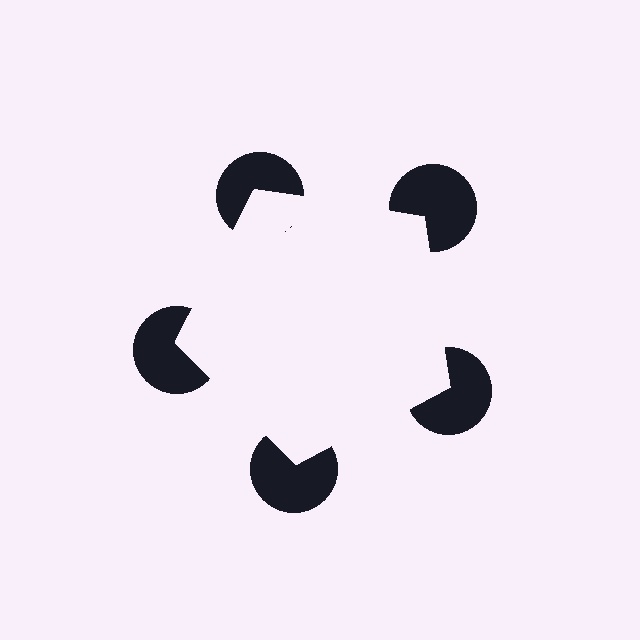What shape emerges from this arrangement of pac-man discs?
An illusory pentagon — its edges are inferred from the aligned wedge cuts in the pac-man discs, not physically drawn.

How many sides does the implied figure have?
5 sides.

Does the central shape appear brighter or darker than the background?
It typically appears slightly brighter than the background, even though no actual brightness change is drawn.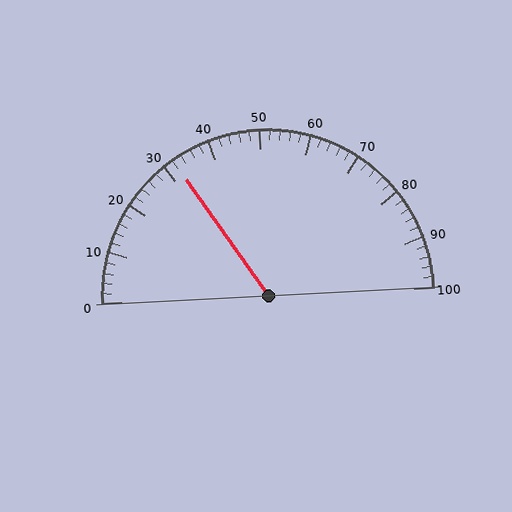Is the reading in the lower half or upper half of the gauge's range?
The reading is in the lower half of the range (0 to 100).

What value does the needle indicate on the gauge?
The needle indicates approximately 32.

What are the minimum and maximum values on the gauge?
The gauge ranges from 0 to 100.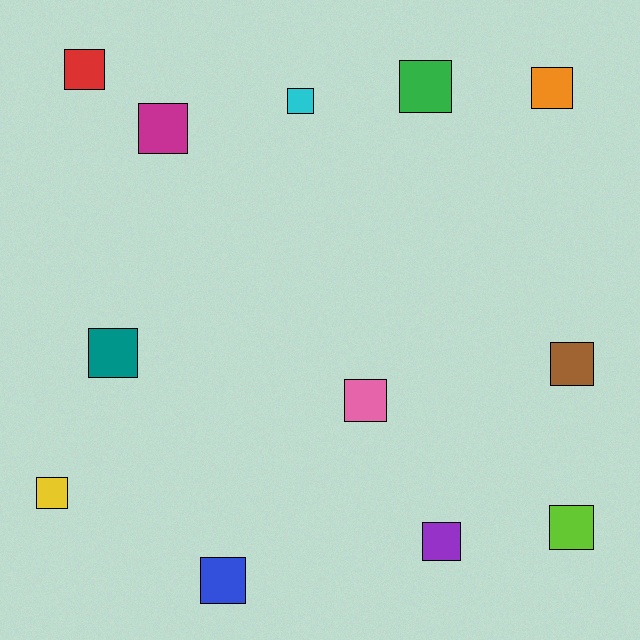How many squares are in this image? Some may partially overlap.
There are 12 squares.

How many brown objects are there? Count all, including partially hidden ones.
There is 1 brown object.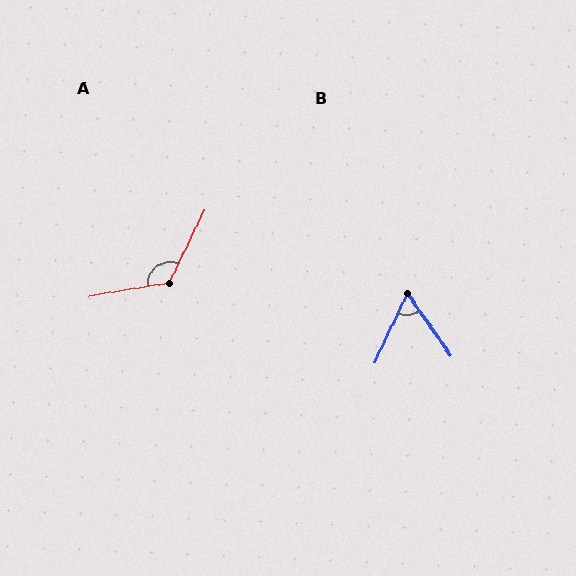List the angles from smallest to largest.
B (60°), A (125°).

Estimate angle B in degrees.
Approximately 60 degrees.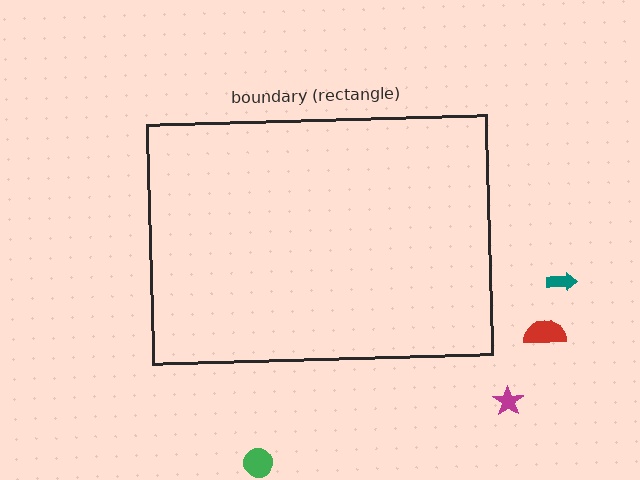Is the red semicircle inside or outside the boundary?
Outside.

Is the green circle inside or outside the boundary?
Outside.